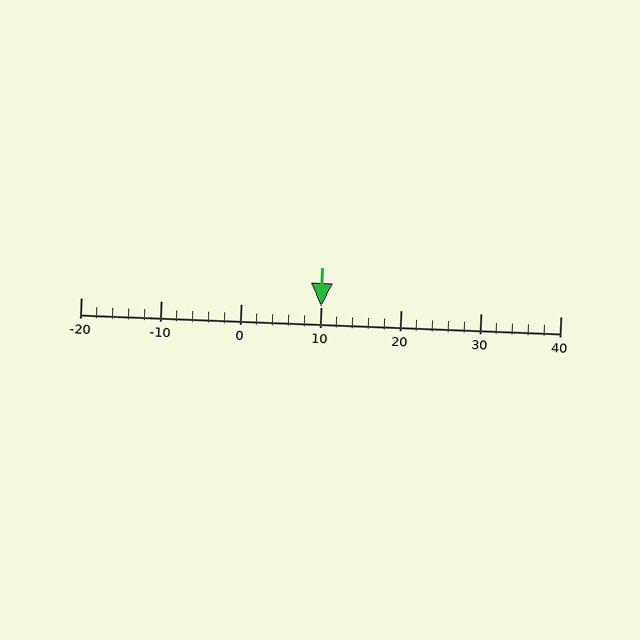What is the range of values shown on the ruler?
The ruler shows values from -20 to 40.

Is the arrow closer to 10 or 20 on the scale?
The arrow is closer to 10.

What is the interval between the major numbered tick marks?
The major tick marks are spaced 10 units apart.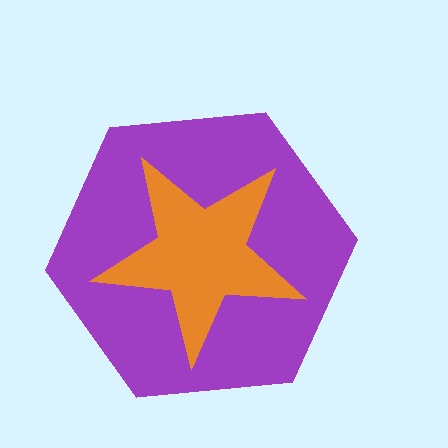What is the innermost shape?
The orange star.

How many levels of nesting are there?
2.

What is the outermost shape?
The purple hexagon.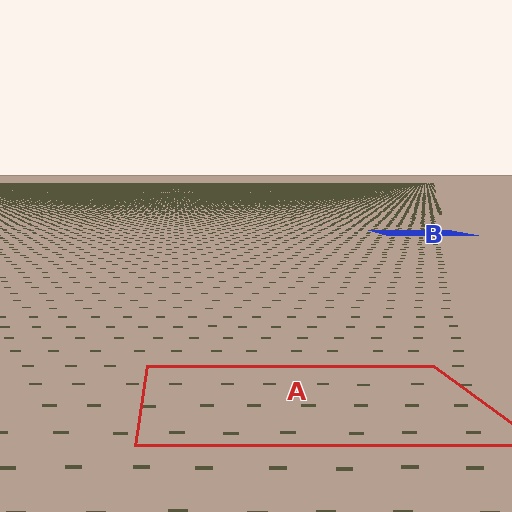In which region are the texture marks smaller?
The texture marks are smaller in region B, because it is farther away.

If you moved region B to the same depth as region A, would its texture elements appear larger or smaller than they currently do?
They would appear larger. At a closer depth, the same texture elements are projected at a bigger on-screen size.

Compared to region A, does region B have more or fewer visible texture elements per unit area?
Region B has more texture elements per unit area — they are packed more densely because it is farther away.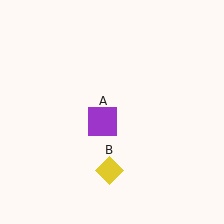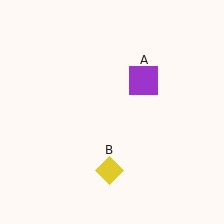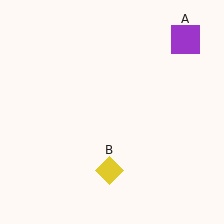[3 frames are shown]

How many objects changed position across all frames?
1 object changed position: purple square (object A).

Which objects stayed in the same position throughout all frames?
Yellow diamond (object B) remained stationary.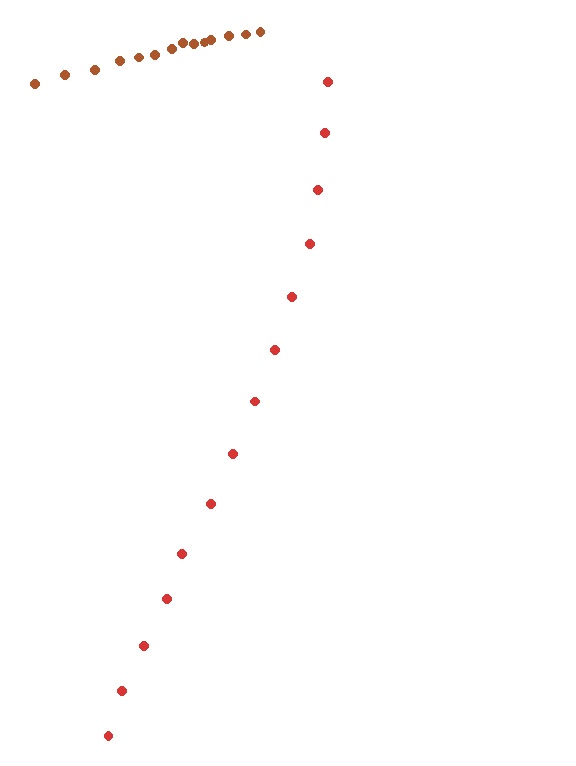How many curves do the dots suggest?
There are 2 distinct paths.